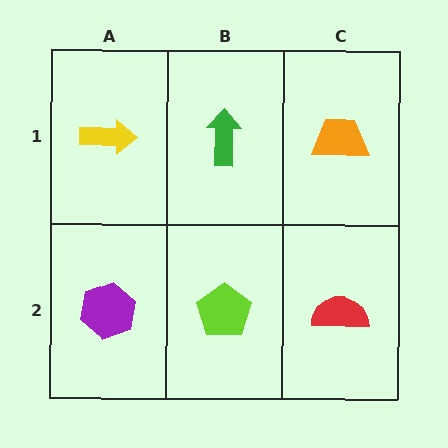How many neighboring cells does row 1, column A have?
2.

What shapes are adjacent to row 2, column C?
An orange trapezoid (row 1, column C), a lime pentagon (row 2, column B).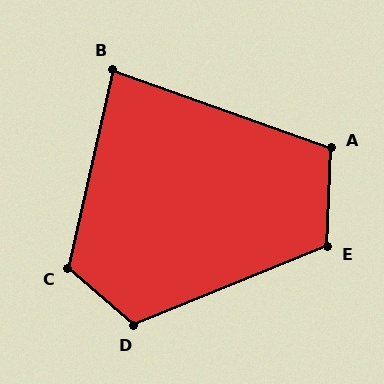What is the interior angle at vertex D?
Approximately 117 degrees (obtuse).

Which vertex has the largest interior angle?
C, at approximately 118 degrees.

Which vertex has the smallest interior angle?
B, at approximately 83 degrees.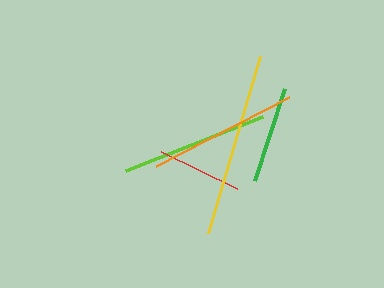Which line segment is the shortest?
The red line is the shortest at approximately 84 pixels.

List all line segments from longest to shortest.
From longest to shortest: yellow, orange, lime, green, red.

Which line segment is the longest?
The yellow line is the longest at approximately 184 pixels.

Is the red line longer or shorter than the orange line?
The orange line is longer than the red line.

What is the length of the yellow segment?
The yellow segment is approximately 184 pixels long.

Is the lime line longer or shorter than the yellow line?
The yellow line is longer than the lime line.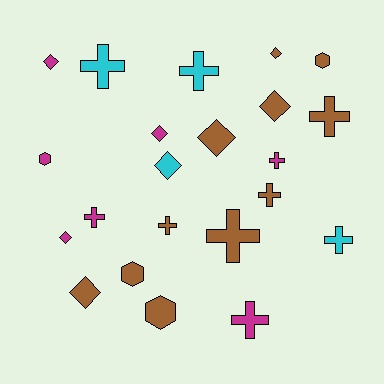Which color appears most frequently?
Brown, with 11 objects.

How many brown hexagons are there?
There are 3 brown hexagons.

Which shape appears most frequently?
Cross, with 10 objects.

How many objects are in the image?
There are 22 objects.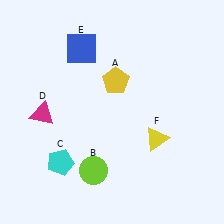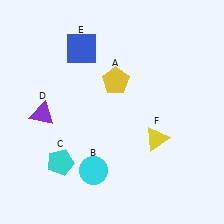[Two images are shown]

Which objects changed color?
B changed from lime to cyan. D changed from magenta to purple.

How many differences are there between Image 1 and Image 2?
There are 2 differences between the two images.